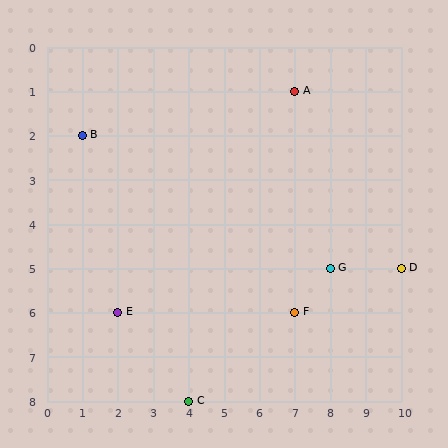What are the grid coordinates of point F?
Point F is at grid coordinates (7, 6).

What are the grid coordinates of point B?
Point B is at grid coordinates (1, 2).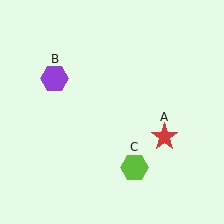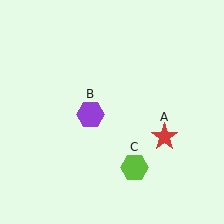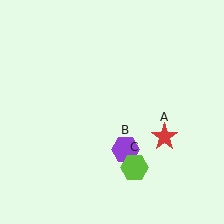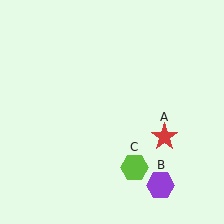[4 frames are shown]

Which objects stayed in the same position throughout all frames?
Red star (object A) and lime hexagon (object C) remained stationary.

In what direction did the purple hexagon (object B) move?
The purple hexagon (object B) moved down and to the right.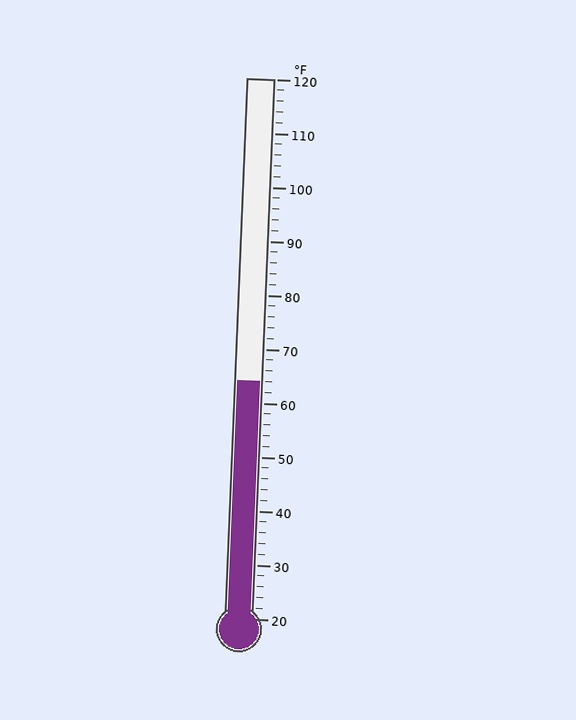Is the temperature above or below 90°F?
The temperature is below 90°F.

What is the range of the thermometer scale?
The thermometer scale ranges from 20°F to 120°F.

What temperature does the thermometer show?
The thermometer shows approximately 64°F.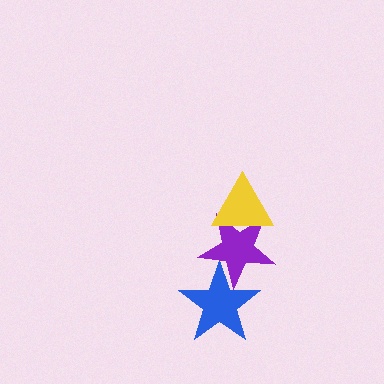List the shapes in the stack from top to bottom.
From top to bottom: the yellow triangle, the purple star, the blue star.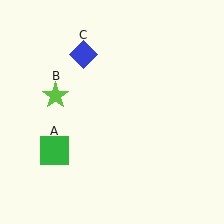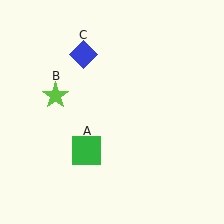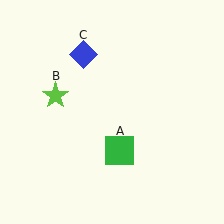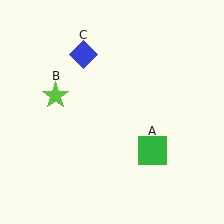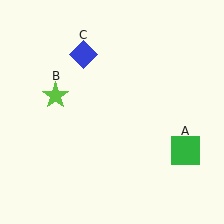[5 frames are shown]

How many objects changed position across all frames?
1 object changed position: green square (object A).